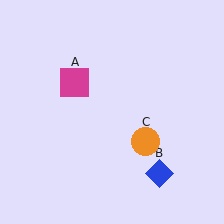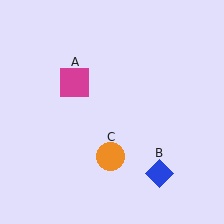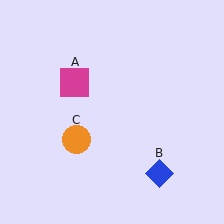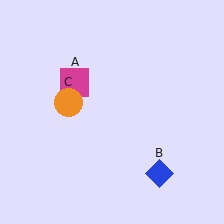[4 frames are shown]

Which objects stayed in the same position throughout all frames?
Magenta square (object A) and blue diamond (object B) remained stationary.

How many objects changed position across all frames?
1 object changed position: orange circle (object C).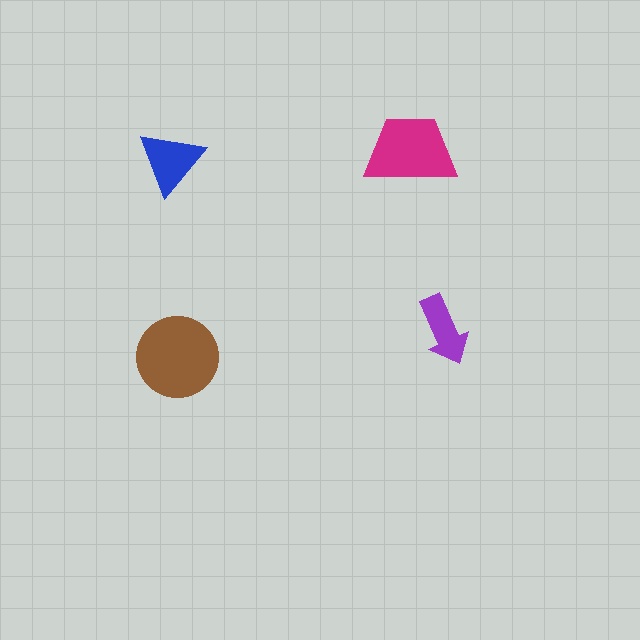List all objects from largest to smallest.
The brown circle, the magenta trapezoid, the blue triangle, the purple arrow.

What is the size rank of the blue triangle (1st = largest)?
3rd.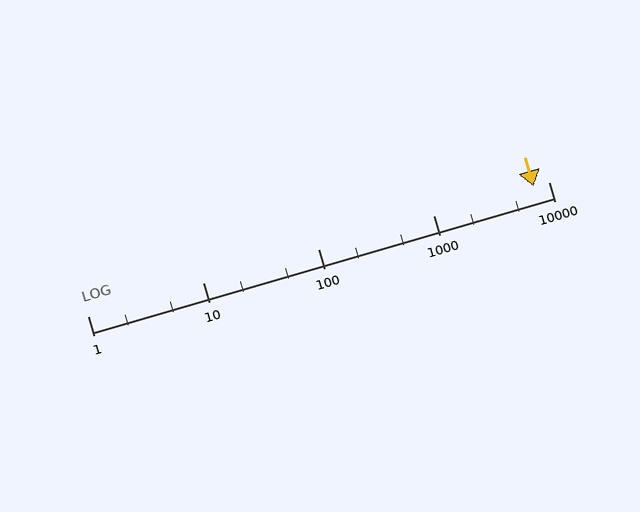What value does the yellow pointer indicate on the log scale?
The pointer indicates approximately 7400.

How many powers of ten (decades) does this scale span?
The scale spans 4 decades, from 1 to 10000.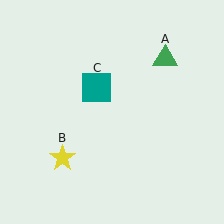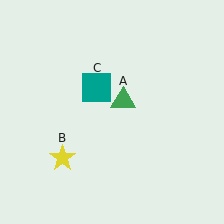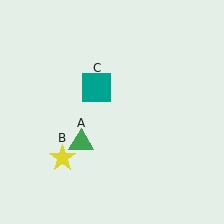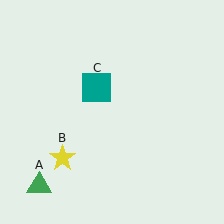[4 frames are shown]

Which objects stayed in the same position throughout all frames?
Yellow star (object B) and teal square (object C) remained stationary.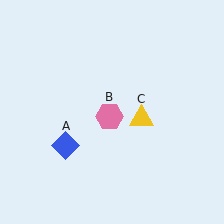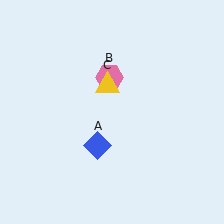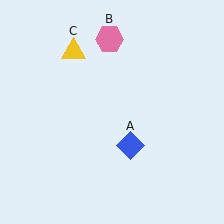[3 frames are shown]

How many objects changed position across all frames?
3 objects changed position: blue diamond (object A), pink hexagon (object B), yellow triangle (object C).